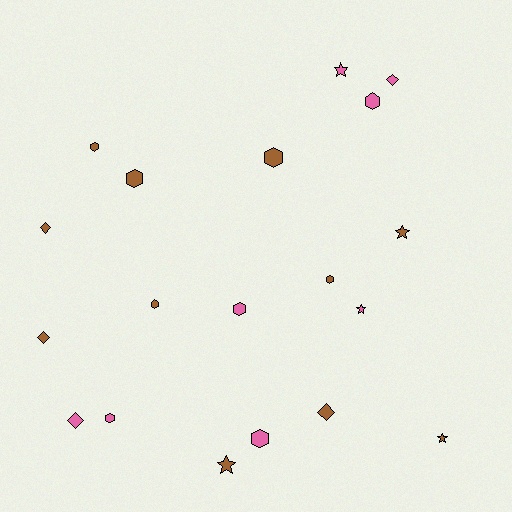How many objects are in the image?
There are 19 objects.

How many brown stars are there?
There are 3 brown stars.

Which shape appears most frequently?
Hexagon, with 9 objects.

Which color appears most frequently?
Brown, with 11 objects.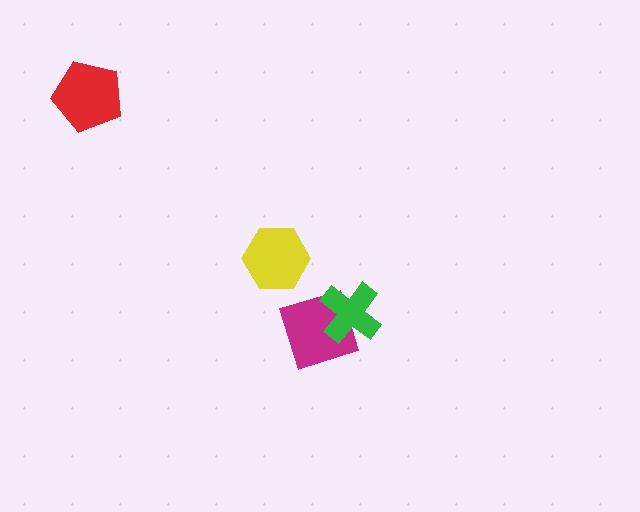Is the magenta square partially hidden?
Yes, it is partially covered by another shape.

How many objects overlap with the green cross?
1 object overlaps with the green cross.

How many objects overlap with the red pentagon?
0 objects overlap with the red pentagon.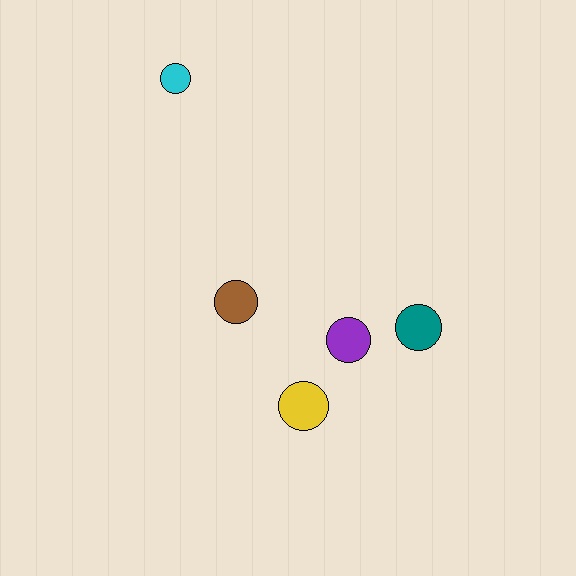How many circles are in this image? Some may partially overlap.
There are 5 circles.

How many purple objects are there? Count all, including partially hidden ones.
There is 1 purple object.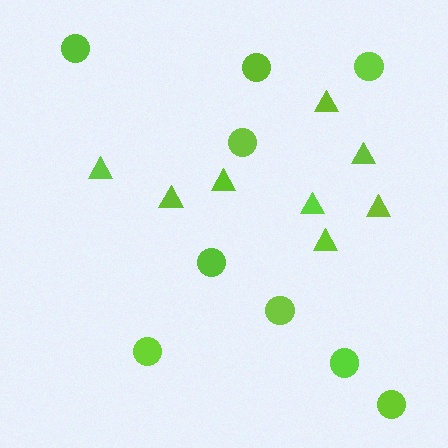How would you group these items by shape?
There are 2 groups: one group of circles (9) and one group of triangles (8).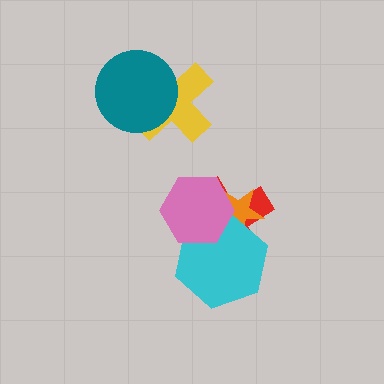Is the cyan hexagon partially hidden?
Yes, it is partially covered by another shape.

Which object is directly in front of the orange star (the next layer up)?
The cyan hexagon is directly in front of the orange star.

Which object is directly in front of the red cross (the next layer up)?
The orange star is directly in front of the red cross.